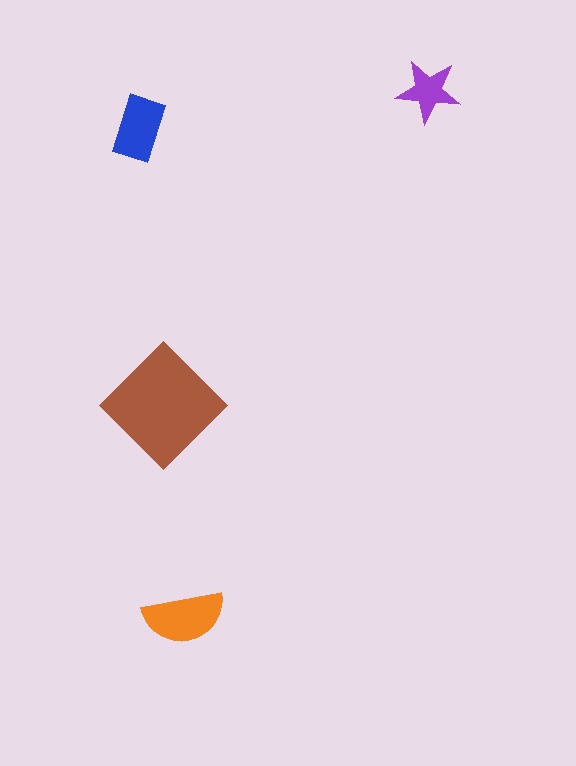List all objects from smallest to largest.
The purple star, the blue rectangle, the orange semicircle, the brown diamond.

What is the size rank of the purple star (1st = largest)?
4th.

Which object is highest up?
The purple star is topmost.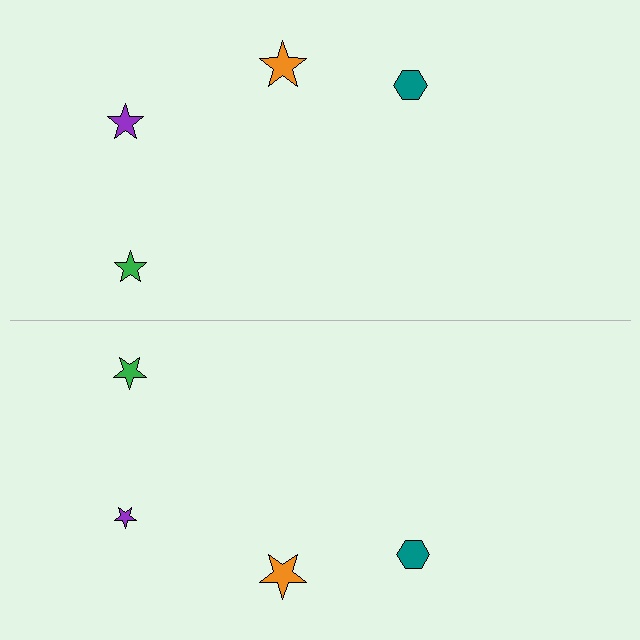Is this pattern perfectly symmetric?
No, the pattern is not perfectly symmetric. The purple star on the bottom side has a different size than its mirror counterpart.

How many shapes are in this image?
There are 8 shapes in this image.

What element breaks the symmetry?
The purple star on the bottom side has a different size than its mirror counterpart.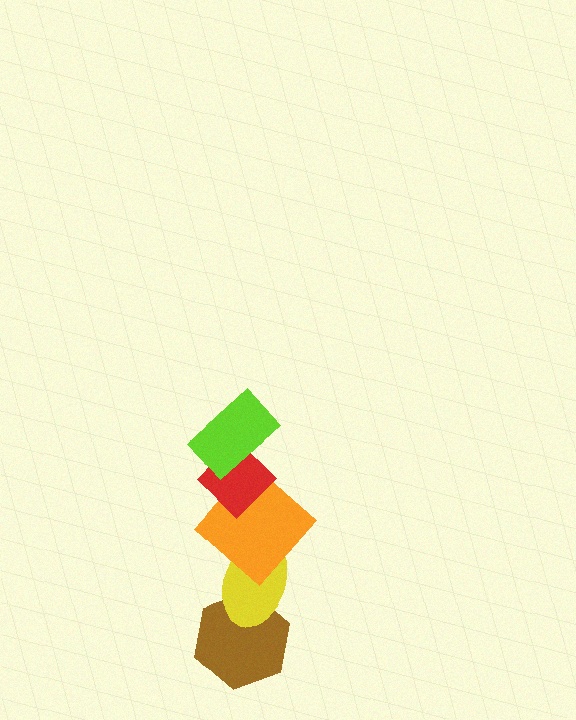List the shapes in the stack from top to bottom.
From top to bottom: the lime rectangle, the red diamond, the orange diamond, the yellow ellipse, the brown hexagon.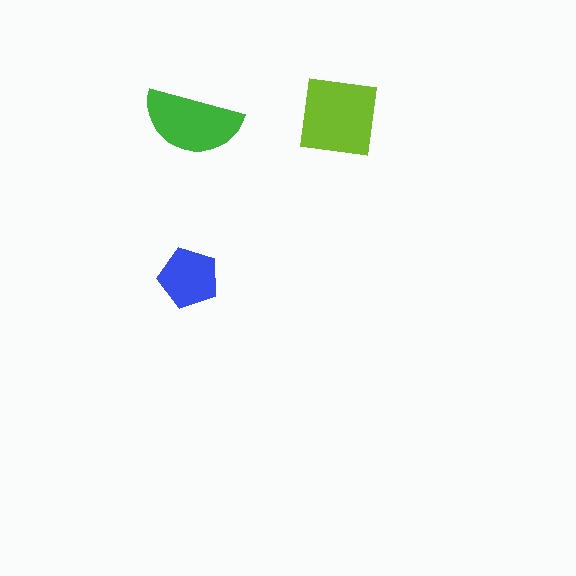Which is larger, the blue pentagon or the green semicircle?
The green semicircle.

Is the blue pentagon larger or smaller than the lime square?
Smaller.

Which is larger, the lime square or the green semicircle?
The lime square.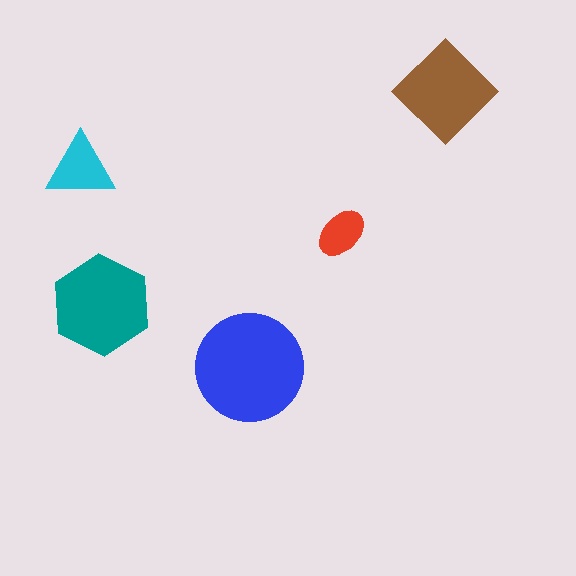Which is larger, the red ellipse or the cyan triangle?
The cyan triangle.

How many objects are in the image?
There are 5 objects in the image.